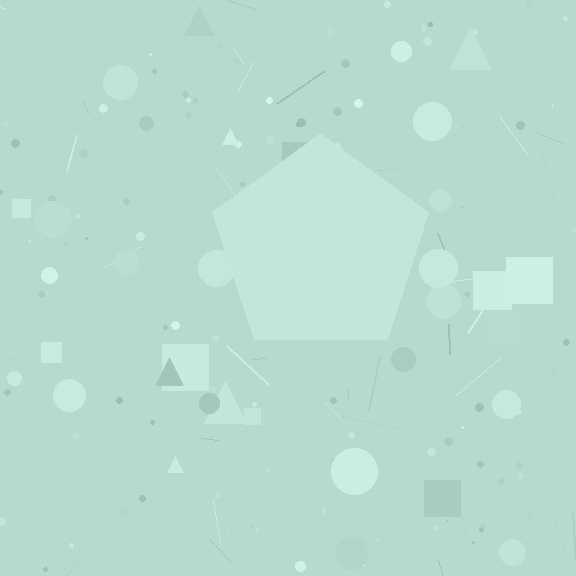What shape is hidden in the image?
A pentagon is hidden in the image.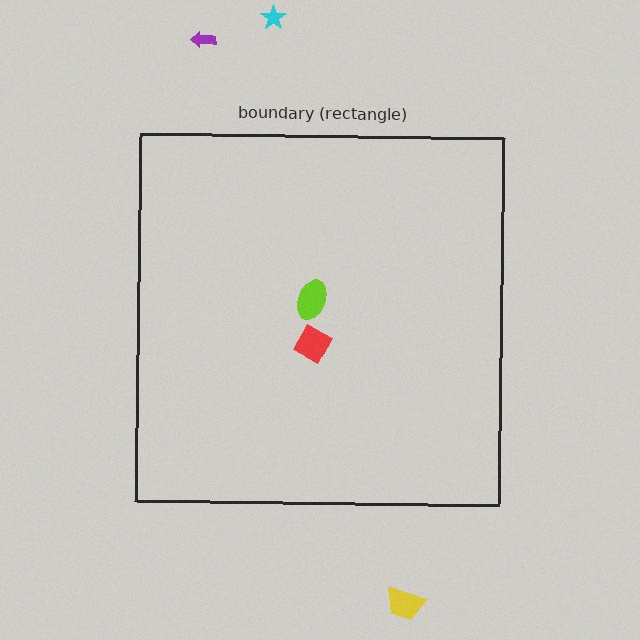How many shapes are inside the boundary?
2 inside, 3 outside.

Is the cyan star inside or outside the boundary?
Outside.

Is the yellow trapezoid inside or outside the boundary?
Outside.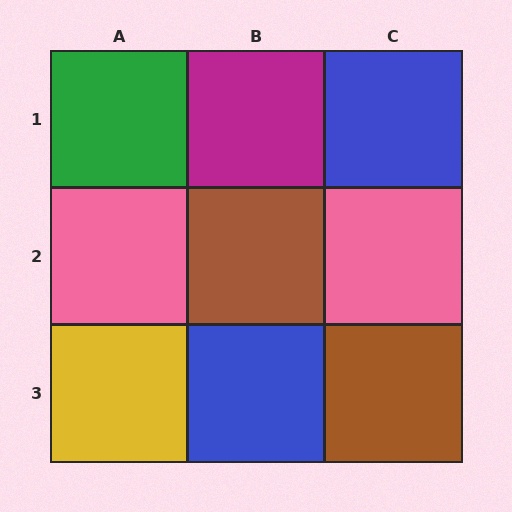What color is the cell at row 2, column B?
Brown.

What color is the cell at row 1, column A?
Green.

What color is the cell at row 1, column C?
Blue.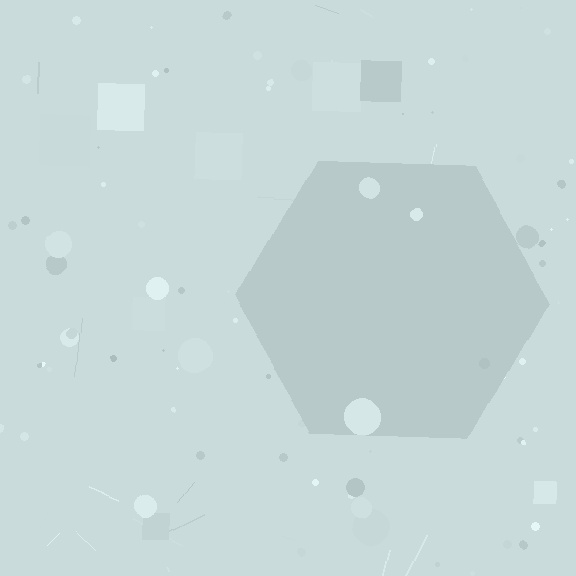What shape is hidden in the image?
A hexagon is hidden in the image.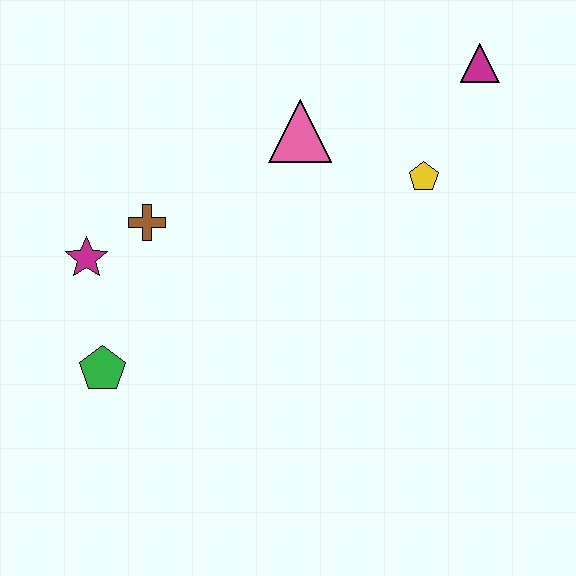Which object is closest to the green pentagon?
The magenta star is closest to the green pentagon.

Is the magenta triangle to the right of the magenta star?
Yes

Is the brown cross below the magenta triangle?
Yes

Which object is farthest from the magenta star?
The magenta triangle is farthest from the magenta star.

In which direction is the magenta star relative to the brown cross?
The magenta star is to the left of the brown cross.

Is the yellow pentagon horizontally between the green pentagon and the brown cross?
No